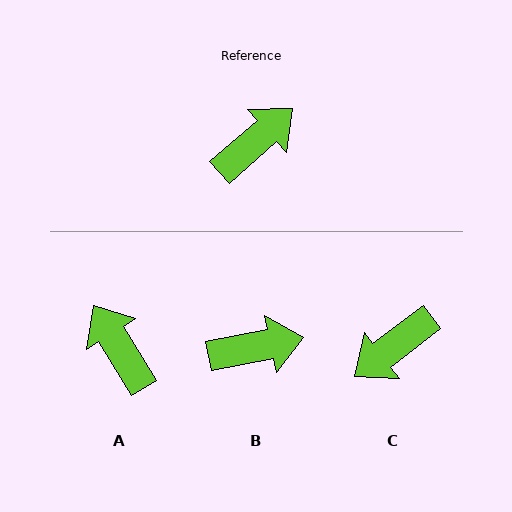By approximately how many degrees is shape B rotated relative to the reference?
Approximately 30 degrees clockwise.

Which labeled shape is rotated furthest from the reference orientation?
C, about 176 degrees away.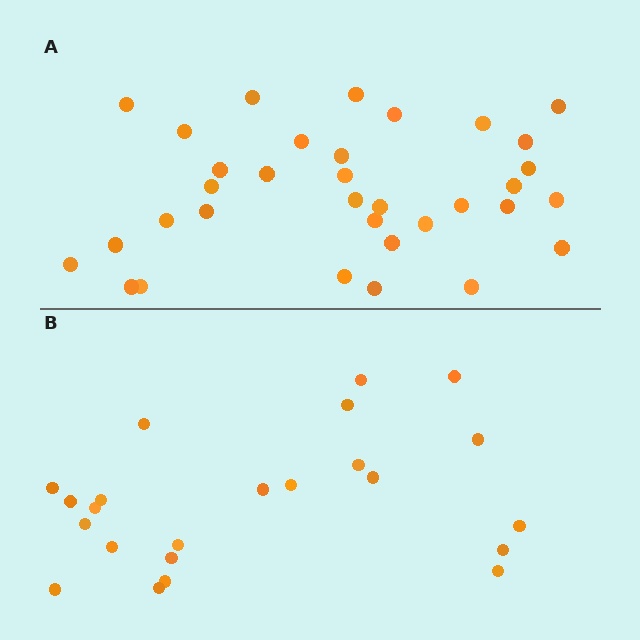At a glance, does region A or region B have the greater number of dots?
Region A (the top region) has more dots.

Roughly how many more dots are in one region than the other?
Region A has roughly 12 or so more dots than region B.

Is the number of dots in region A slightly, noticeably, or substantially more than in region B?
Region A has substantially more. The ratio is roughly 1.5 to 1.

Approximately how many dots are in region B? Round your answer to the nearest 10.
About 20 dots. (The exact count is 23, which rounds to 20.)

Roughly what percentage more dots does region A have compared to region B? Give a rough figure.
About 50% more.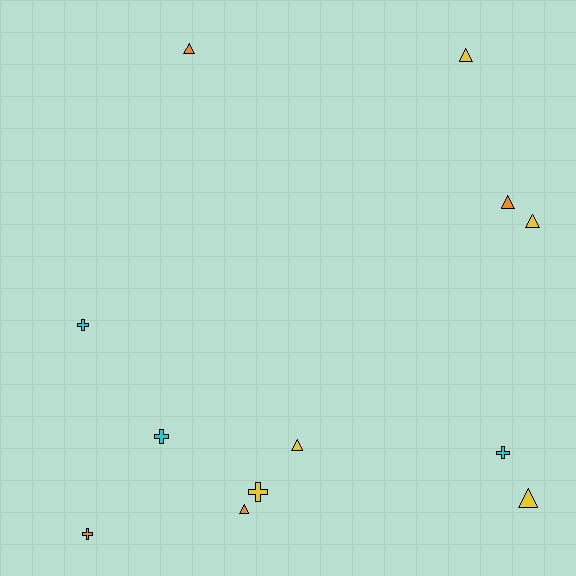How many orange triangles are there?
There are 3 orange triangles.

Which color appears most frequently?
Yellow, with 5 objects.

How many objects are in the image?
There are 12 objects.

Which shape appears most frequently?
Triangle, with 7 objects.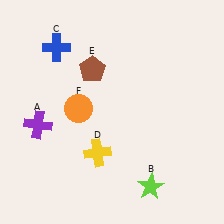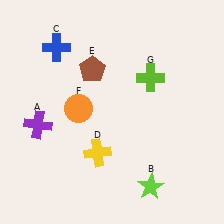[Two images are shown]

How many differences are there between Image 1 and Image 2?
There is 1 difference between the two images.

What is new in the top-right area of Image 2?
A lime cross (G) was added in the top-right area of Image 2.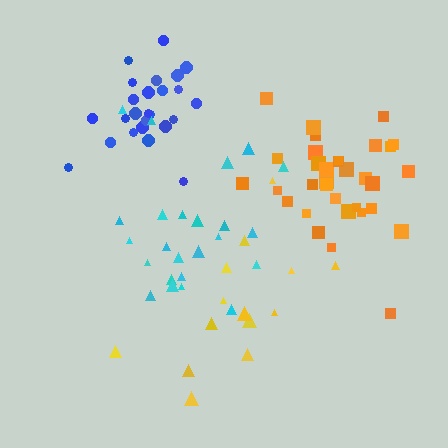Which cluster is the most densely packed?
Orange.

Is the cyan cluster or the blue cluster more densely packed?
Blue.